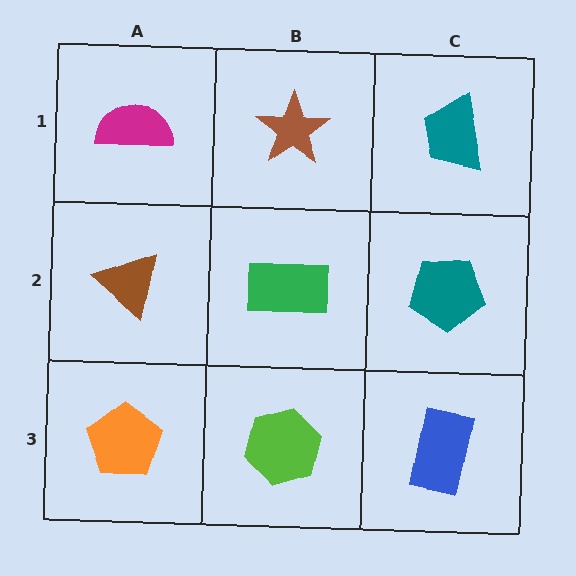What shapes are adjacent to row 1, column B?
A green rectangle (row 2, column B), a magenta semicircle (row 1, column A), a teal trapezoid (row 1, column C).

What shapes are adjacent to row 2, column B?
A brown star (row 1, column B), a lime hexagon (row 3, column B), a brown triangle (row 2, column A), a teal pentagon (row 2, column C).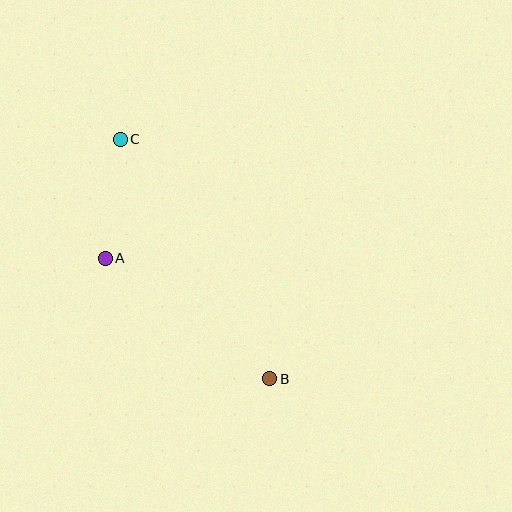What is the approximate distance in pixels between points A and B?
The distance between A and B is approximately 203 pixels.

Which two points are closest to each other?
Points A and C are closest to each other.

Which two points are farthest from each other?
Points B and C are farthest from each other.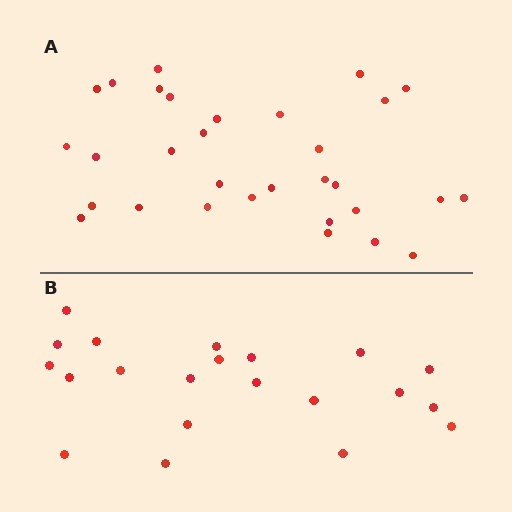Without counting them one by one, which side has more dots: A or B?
Region A (the top region) has more dots.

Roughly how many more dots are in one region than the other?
Region A has roughly 10 or so more dots than region B.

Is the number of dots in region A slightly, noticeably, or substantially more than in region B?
Region A has substantially more. The ratio is roughly 1.5 to 1.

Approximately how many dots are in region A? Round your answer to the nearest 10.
About 30 dots. (The exact count is 31, which rounds to 30.)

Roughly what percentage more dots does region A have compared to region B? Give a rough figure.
About 50% more.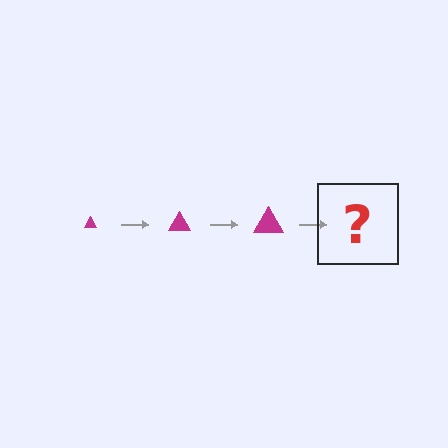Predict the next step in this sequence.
The next step is a magenta triangle, larger than the previous one.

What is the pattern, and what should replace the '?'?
The pattern is that the triangle gets progressively larger each step. The '?' should be a magenta triangle, larger than the previous one.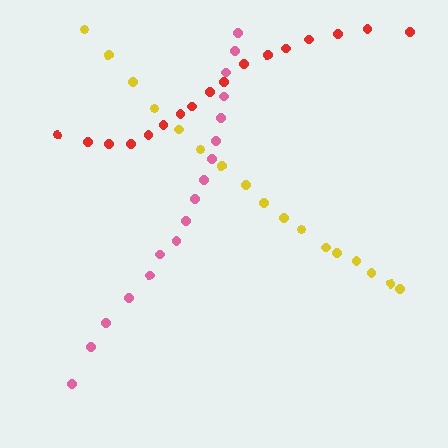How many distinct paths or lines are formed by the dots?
There are 3 distinct paths.